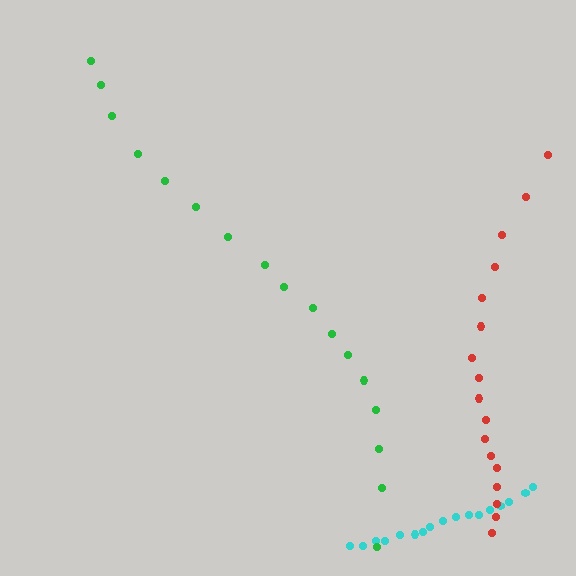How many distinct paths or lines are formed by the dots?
There are 3 distinct paths.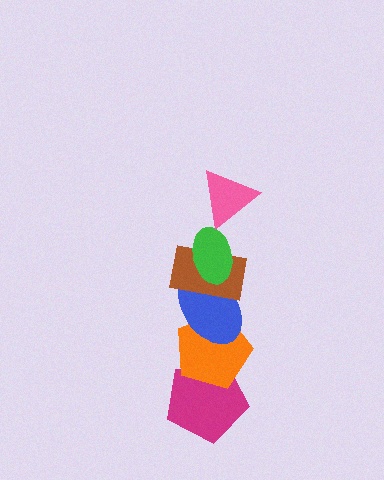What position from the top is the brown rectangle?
The brown rectangle is 3rd from the top.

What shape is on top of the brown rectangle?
The green ellipse is on top of the brown rectangle.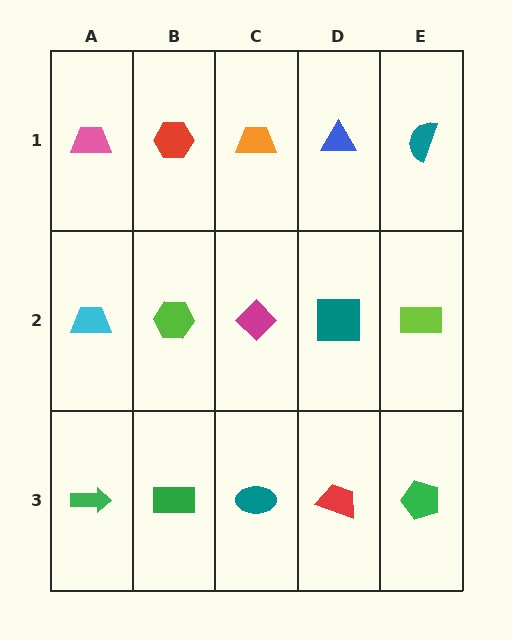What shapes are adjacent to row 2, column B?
A red hexagon (row 1, column B), a green rectangle (row 3, column B), a cyan trapezoid (row 2, column A), a magenta diamond (row 2, column C).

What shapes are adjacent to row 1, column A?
A cyan trapezoid (row 2, column A), a red hexagon (row 1, column B).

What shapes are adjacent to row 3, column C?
A magenta diamond (row 2, column C), a green rectangle (row 3, column B), a red trapezoid (row 3, column D).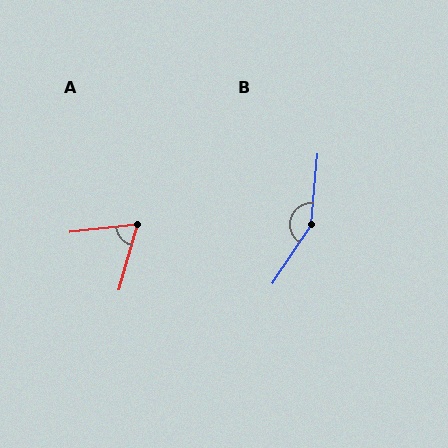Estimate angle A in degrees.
Approximately 68 degrees.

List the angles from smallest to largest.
A (68°), B (151°).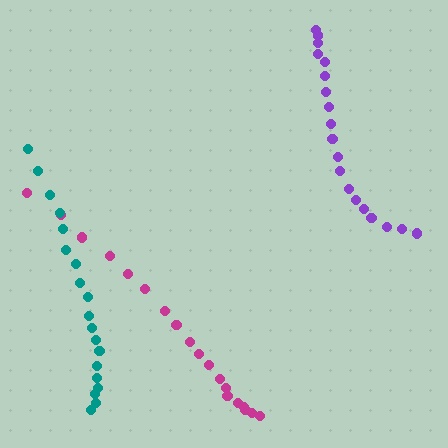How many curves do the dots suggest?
There are 3 distinct paths.